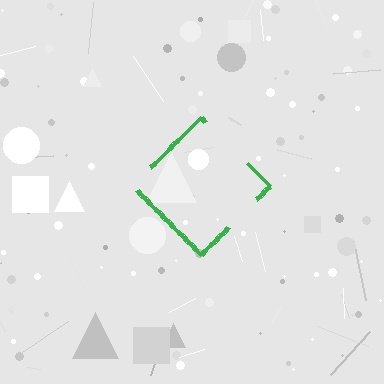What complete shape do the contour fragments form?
The contour fragments form a diamond.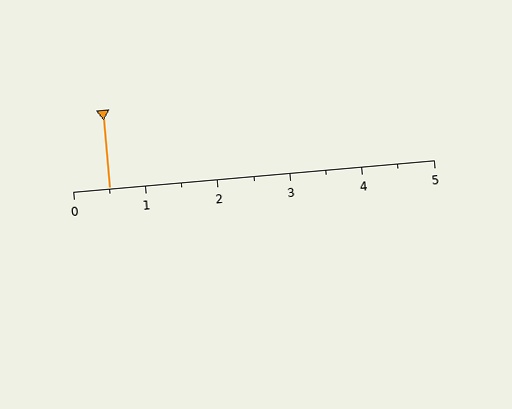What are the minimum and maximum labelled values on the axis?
The axis runs from 0 to 5.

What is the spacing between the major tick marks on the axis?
The major ticks are spaced 1 apart.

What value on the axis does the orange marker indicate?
The marker indicates approximately 0.5.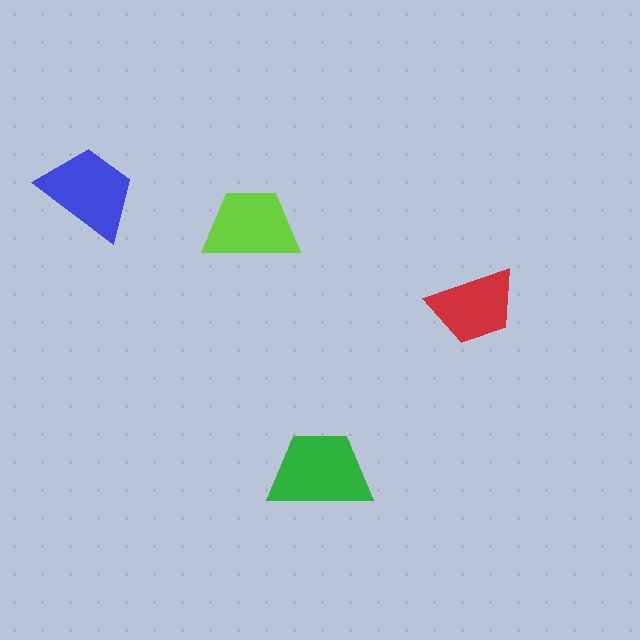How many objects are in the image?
There are 4 objects in the image.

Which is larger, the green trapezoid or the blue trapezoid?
The green one.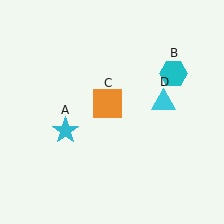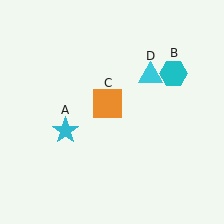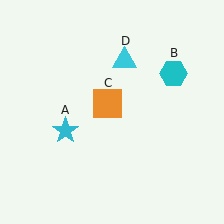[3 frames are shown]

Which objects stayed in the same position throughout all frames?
Cyan star (object A) and cyan hexagon (object B) and orange square (object C) remained stationary.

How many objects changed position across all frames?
1 object changed position: cyan triangle (object D).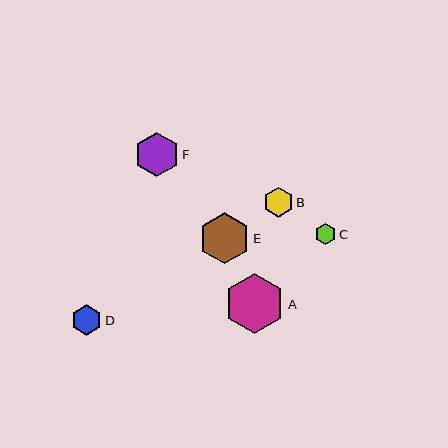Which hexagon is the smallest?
Hexagon C is the smallest with a size of approximately 21 pixels.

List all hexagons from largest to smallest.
From largest to smallest: A, E, F, D, B, C.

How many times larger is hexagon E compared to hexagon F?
Hexagon E is approximately 1.1 times the size of hexagon F.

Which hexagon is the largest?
Hexagon A is the largest with a size of approximately 60 pixels.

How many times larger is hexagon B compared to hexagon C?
Hexagon B is approximately 1.4 times the size of hexagon C.